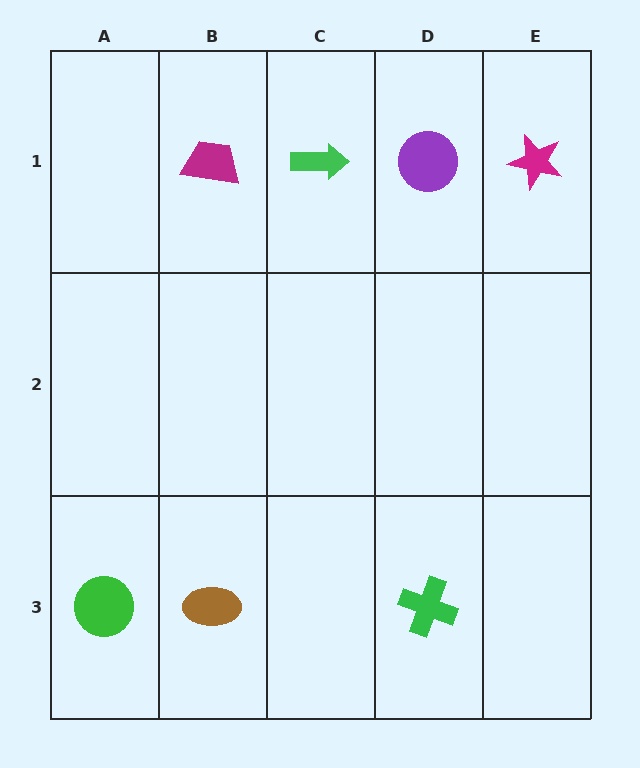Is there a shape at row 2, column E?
No, that cell is empty.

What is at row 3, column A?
A green circle.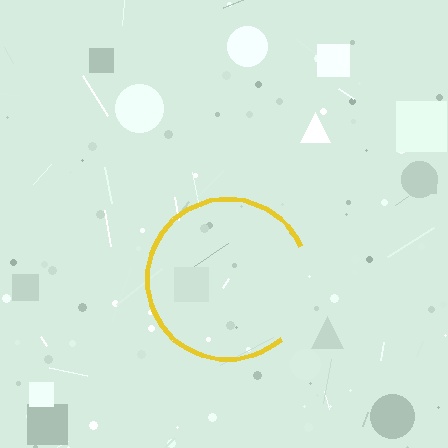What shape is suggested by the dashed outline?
The dashed outline suggests a circle.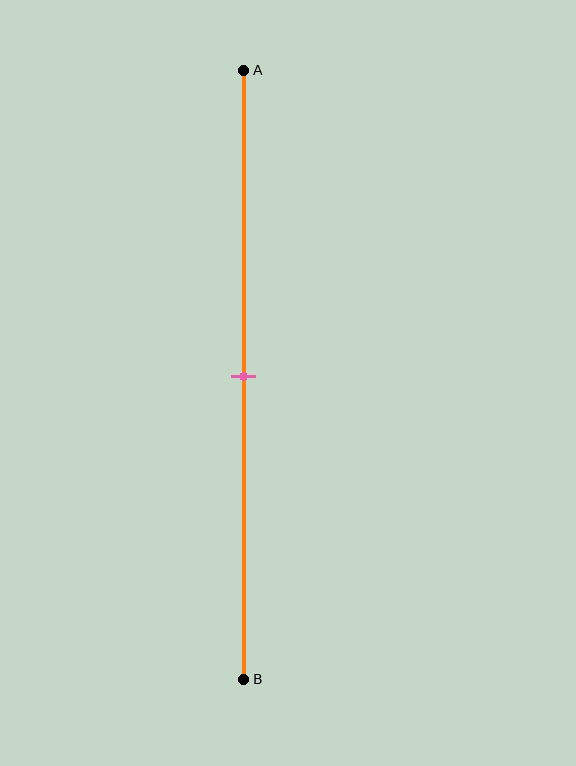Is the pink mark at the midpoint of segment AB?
Yes, the mark is approximately at the midpoint.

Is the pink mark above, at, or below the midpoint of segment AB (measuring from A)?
The pink mark is approximately at the midpoint of segment AB.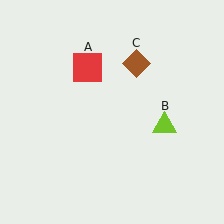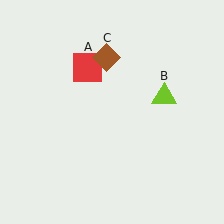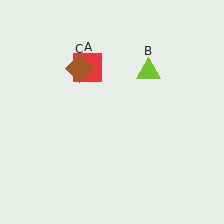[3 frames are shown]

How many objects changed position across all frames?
2 objects changed position: lime triangle (object B), brown diamond (object C).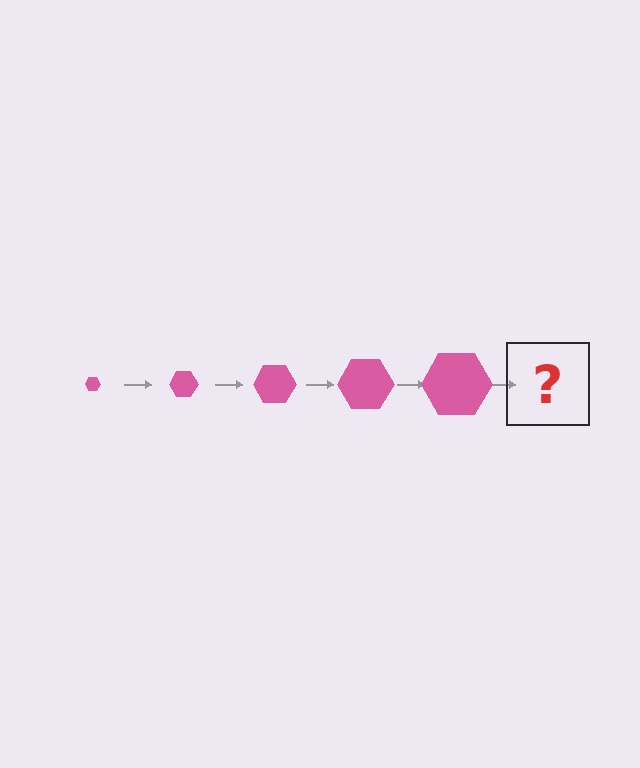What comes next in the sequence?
The next element should be a pink hexagon, larger than the previous one.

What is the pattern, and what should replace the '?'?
The pattern is that the hexagon gets progressively larger each step. The '?' should be a pink hexagon, larger than the previous one.